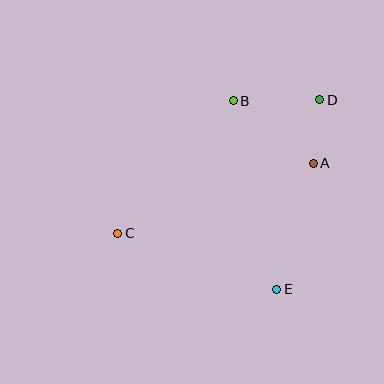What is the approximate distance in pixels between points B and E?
The distance between B and E is approximately 194 pixels.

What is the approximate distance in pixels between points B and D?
The distance between B and D is approximately 86 pixels.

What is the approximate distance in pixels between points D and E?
The distance between D and E is approximately 195 pixels.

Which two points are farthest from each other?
Points C and D are farthest from each other.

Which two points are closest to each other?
Points A and D are closest to each other.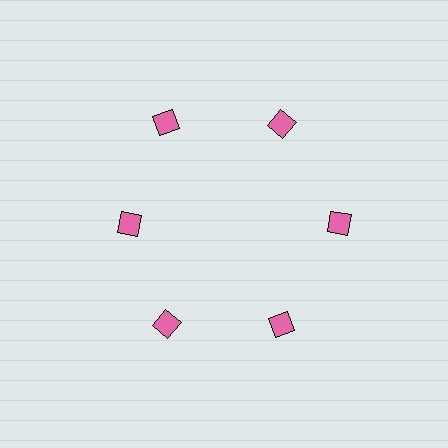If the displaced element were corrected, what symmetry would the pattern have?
It would have 6-fold rotational symmetry — the pattern would map onto itself every 60 degrees.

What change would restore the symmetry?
The symmetry would be restored by moving it outward, back onto the ring so that all 6 squares sit at equal angles and equal distance from the center.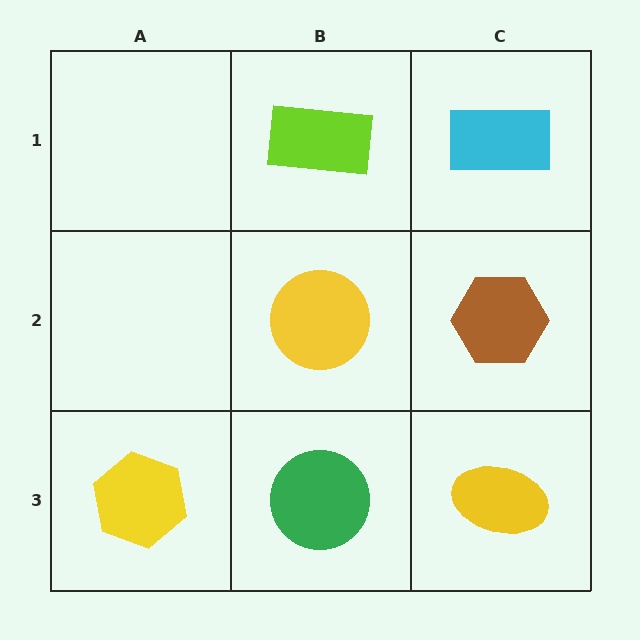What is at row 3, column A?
A yellow hexagon.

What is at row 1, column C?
A cyan rectangle.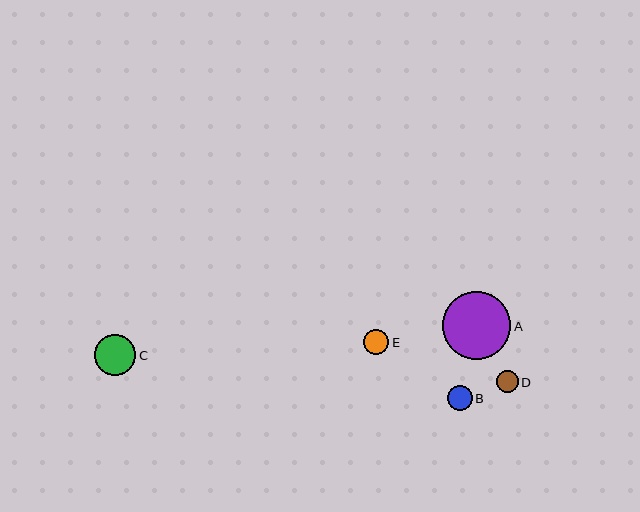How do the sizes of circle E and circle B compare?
Circle E and circle B are approximately the same size.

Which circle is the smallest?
Circle D is the smallest with a size of approximately 21 pixels.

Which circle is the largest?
Circle A is the largest with a size of approximately 68 pixels.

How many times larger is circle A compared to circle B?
Circle A is approximately 2.8 times the size of circle B.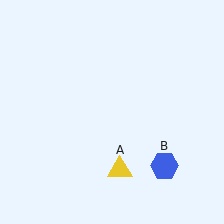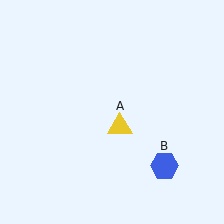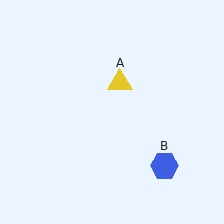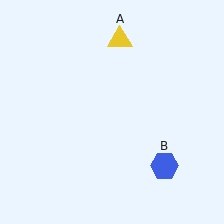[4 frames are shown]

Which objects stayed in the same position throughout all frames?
Blue hexagon (object B) remained stationary.